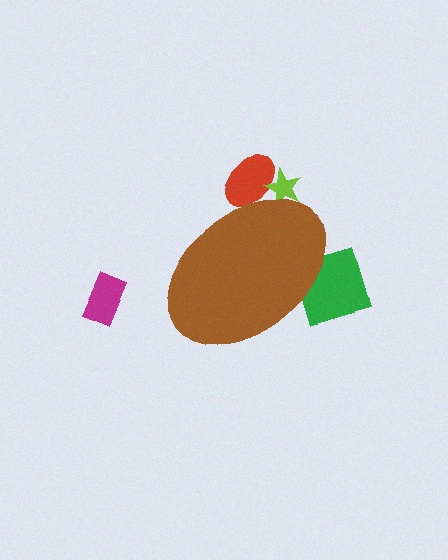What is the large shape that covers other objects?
A brown ellipse.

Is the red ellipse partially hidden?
Yes, the red ellipse is partially hidden behind the brown ellipse.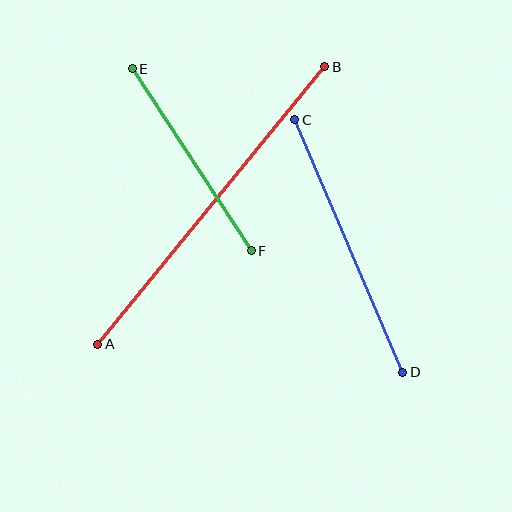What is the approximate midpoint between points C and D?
The midpoint is at approximately (349, 246) pixels.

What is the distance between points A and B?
The distance is approximately 358 pixels.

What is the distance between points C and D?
The distance is approximately 275 pixels.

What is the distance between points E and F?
The distance is approximately 217 pixels.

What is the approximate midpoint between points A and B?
The midpoint is at approximately (211, 205) pixels.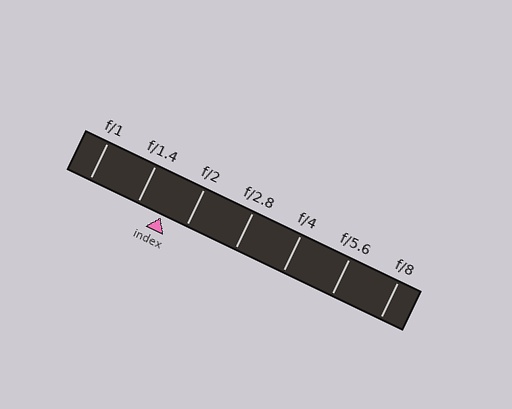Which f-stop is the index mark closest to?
The index mark is closest to f/2.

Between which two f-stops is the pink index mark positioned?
The index mark is between f/1.4 and f/2.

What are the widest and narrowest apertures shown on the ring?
The widest aperture shown is f/1 and the narrowest is f/8.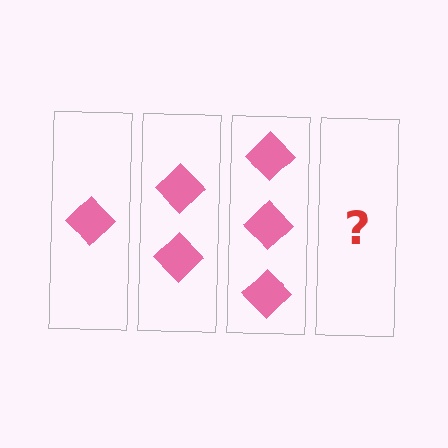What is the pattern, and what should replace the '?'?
The pattern is that each step adds one more diamond. The '?' should be 4 diamonds.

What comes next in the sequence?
The next element should be 4 diamonds.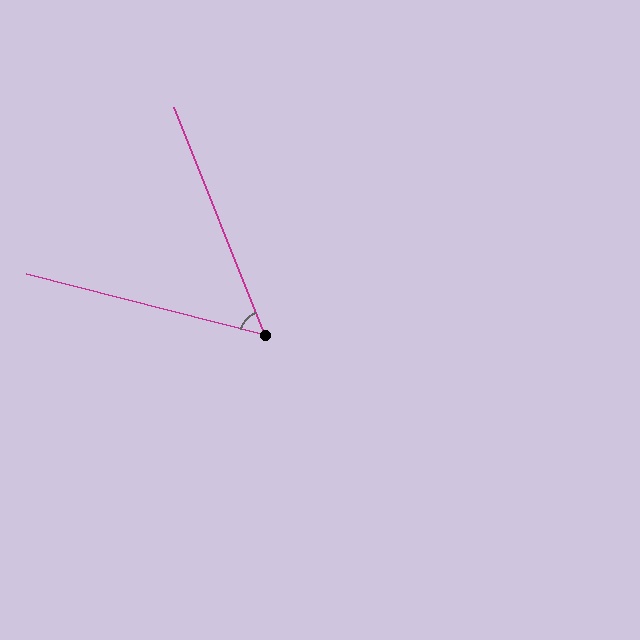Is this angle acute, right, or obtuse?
It is acute.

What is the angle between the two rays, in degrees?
Approximately 54 degrees.